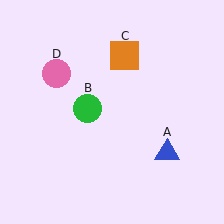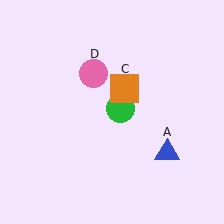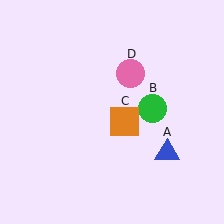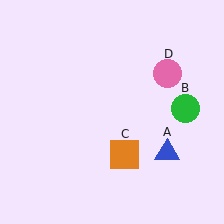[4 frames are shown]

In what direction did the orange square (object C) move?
The orange square (object C) moved down.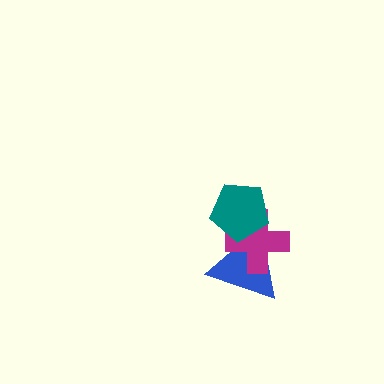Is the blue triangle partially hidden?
Yes, it is partially covered by another shape.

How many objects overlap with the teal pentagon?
2 objects overlap with the teal pentagon.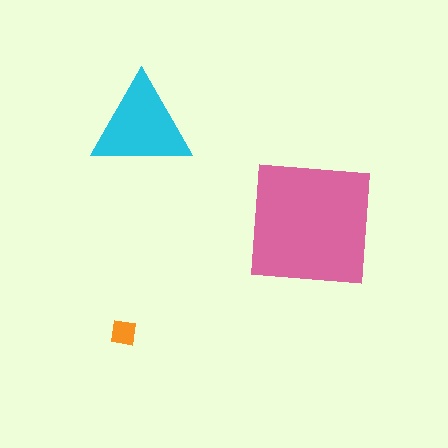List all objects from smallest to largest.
The orange square, the cyan triangle, the pink square.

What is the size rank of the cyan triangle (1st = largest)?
2nd.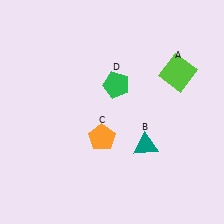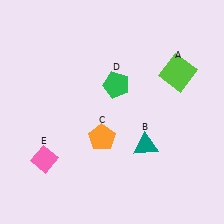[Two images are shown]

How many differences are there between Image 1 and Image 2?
There is 1 difference between the two images.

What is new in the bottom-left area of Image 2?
A pink diamond (E) was added in the bottom-left area of Image 2.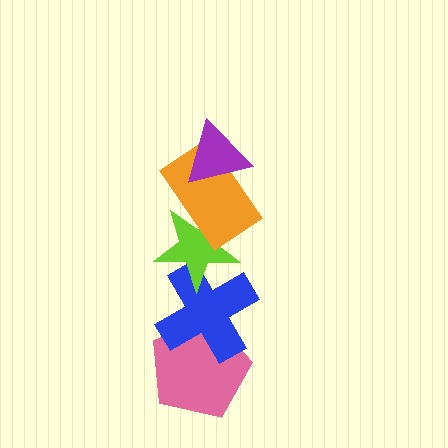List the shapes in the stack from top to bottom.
From top to bottom: the purple triangle, the orange rectangle, the lime star, the blue cross, the pink pentagon.